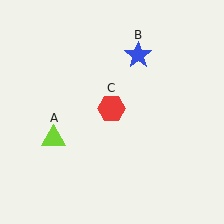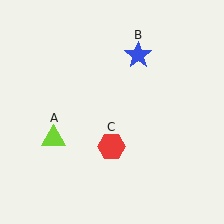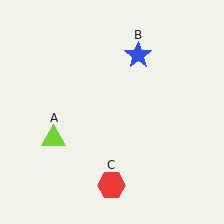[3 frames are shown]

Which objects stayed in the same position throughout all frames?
Lime triangle (object A) and blue star (object B) remained stationary.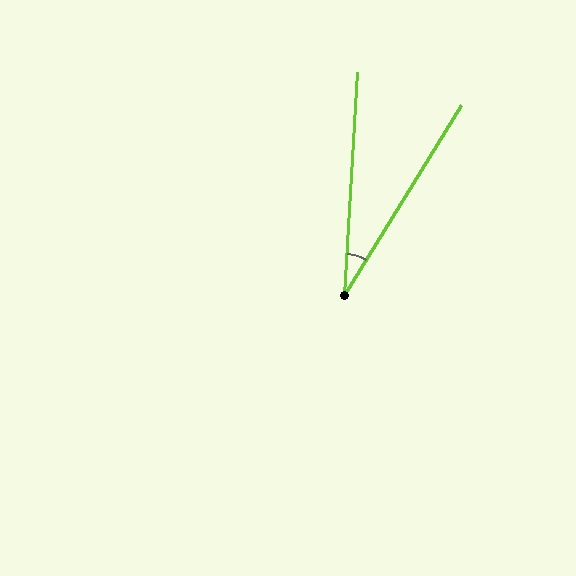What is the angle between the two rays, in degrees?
Approximately 28 degrees.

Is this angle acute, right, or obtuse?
It is acute.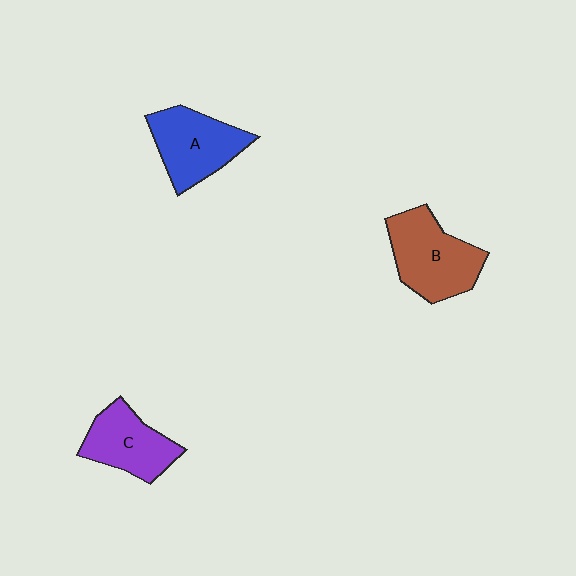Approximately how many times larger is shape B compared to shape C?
Approximately 1.3 times.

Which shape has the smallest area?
Shape C (purple).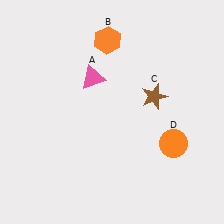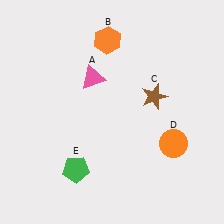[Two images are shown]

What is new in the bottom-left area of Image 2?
A green pentagon (E) was added in the bottom-left area of Image 2.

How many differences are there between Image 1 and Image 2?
There is 1 difference between the two images.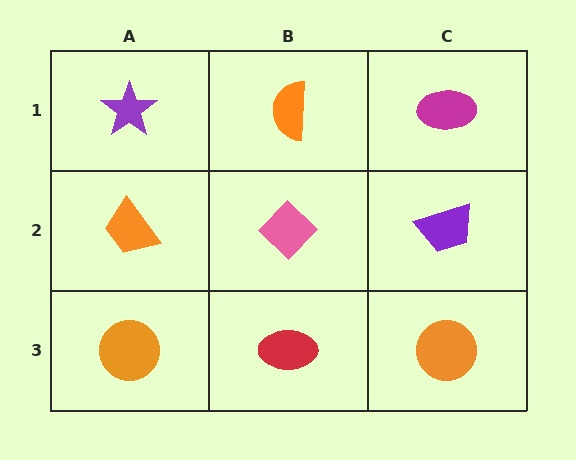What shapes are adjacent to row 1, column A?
An orange trapezoid (row 2, column A), an orange semicircle (row 1, column B).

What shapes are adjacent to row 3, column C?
A purple trapezoid (row 2, column C), a red ellipse (row 3, column B).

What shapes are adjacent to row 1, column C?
A purple trapezoid (row 2, column C), an orange semicircle (row 1, column B).